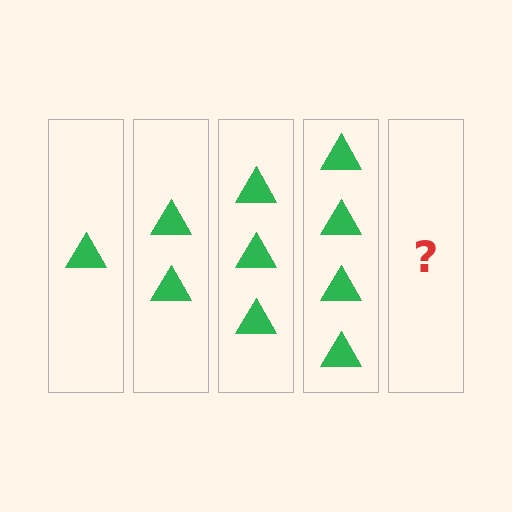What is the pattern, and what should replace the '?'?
The pattern is that each step adds one more triangle. The '?' should be 5 triangles.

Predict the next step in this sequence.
The next step is 5 triangles.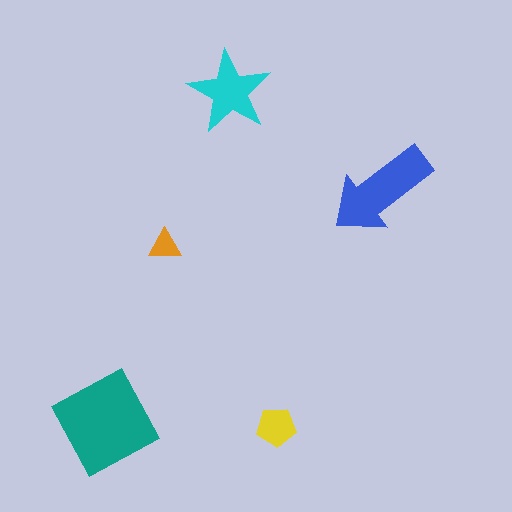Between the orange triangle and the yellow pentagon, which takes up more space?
The yellow pentagon.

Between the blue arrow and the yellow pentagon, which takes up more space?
The blue arrow.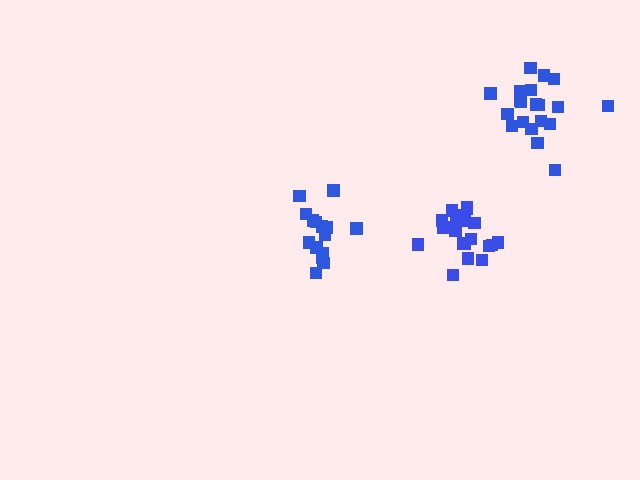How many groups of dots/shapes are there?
There are 3 groups.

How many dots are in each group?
Group 1: 20 dots, Group 2: 15 dots, Group 3: 20 dots (55 total).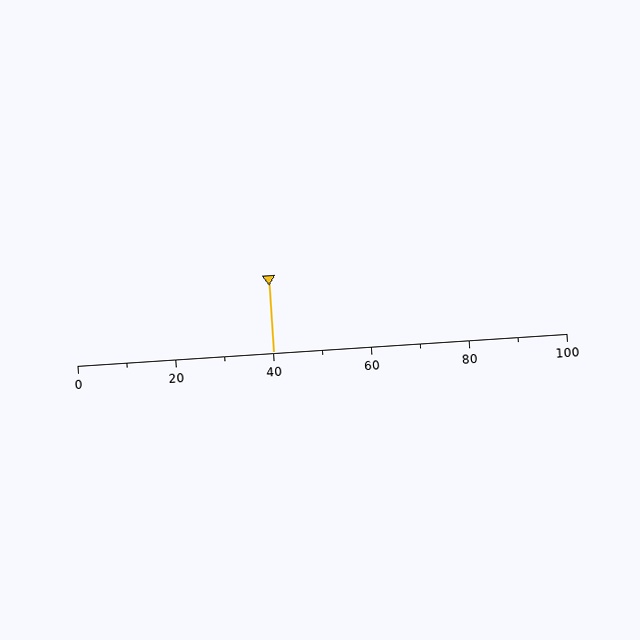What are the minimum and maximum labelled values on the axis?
The axis runs from 0 to 100.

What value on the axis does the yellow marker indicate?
The marker indicates approximately 40.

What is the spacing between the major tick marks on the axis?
The major ticks are spaced 20 apart.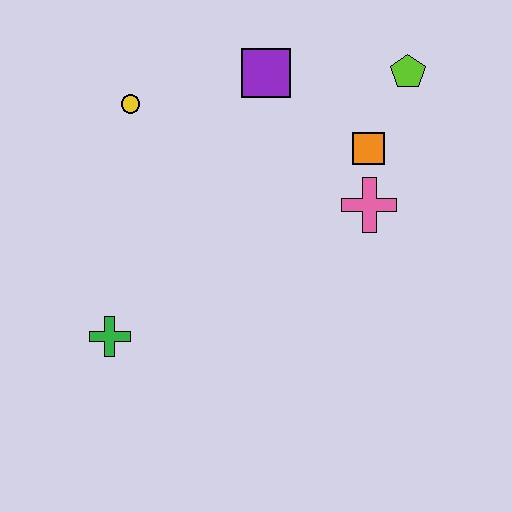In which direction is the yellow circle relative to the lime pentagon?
The yellow circle is to the left of the lime pentagon.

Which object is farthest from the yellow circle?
The lime pentagon is farthest from the yellow circle.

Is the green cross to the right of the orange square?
No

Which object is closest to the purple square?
The orange square is closest to the purple square.